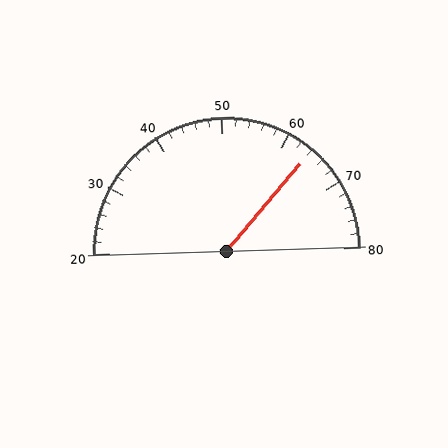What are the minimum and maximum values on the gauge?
The gauge ranges from 20 to 80.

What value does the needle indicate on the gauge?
The needle indicates approximately 64.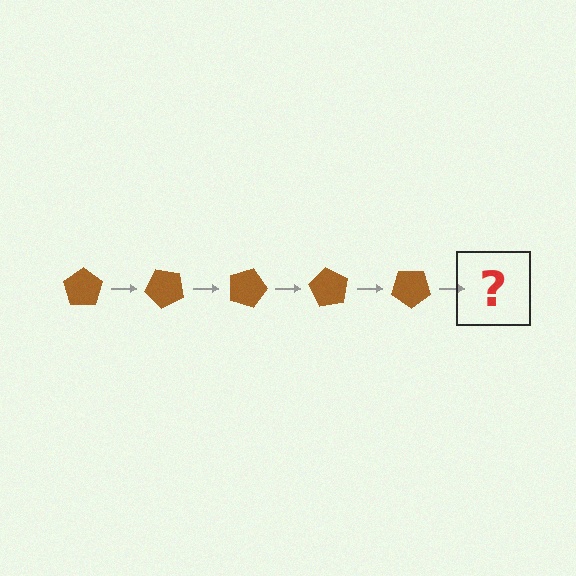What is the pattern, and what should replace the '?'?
The pattern is that the pentagon rotates 45 degrees each step. The '?' should be a brown pentagon rotated 225 degrees.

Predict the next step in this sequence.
The next step is a brown pentagon rotated 225 degrees.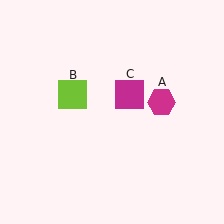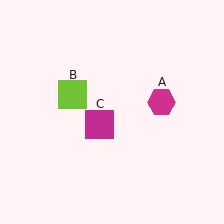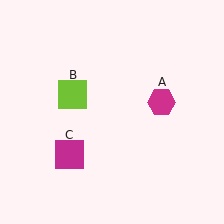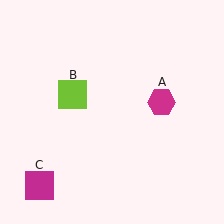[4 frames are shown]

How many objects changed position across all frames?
1 object changed position: magenta square (object C).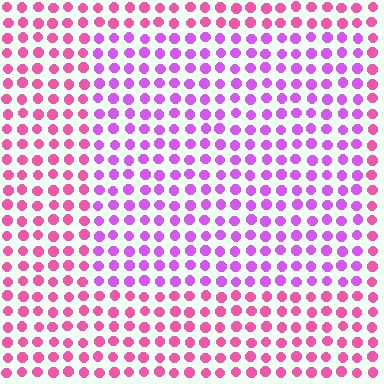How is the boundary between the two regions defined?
The boundary is defined purely by a slight shift in hue (about 37 degrees). Spacing, size, and orientation are identical on both sides.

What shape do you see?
I see a rectangle.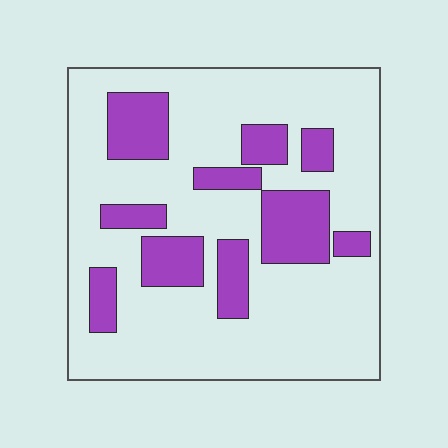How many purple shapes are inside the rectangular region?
10.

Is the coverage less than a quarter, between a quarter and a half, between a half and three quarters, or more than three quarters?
Less than a quarter.